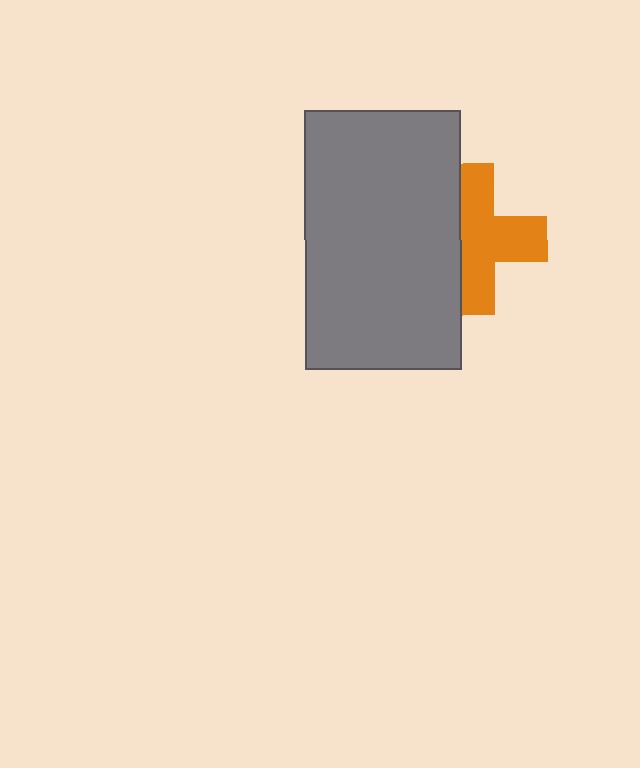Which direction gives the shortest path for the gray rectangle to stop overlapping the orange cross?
Moving left gives the shortest separation.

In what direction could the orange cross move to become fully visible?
The orange cross could move right. That would shift it out from behind the gray rectangle entirely.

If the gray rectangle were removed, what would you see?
You would see the complete orange cross.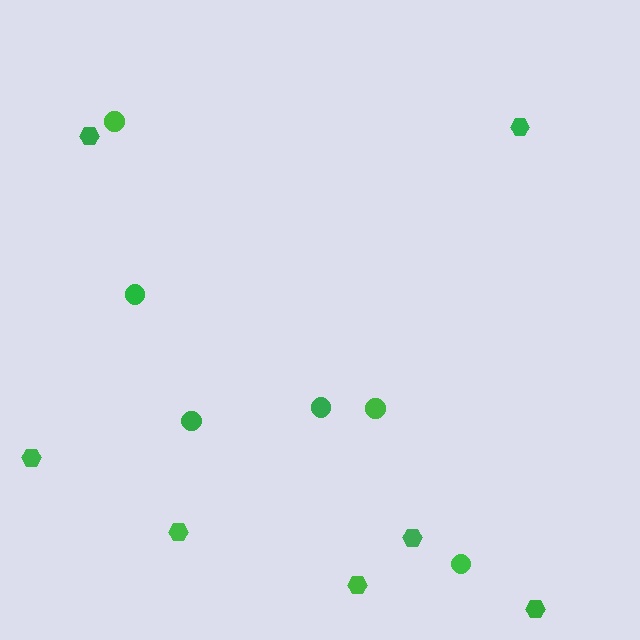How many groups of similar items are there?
There are 2 groups: one group of circles (6) and one group of hexagons (7).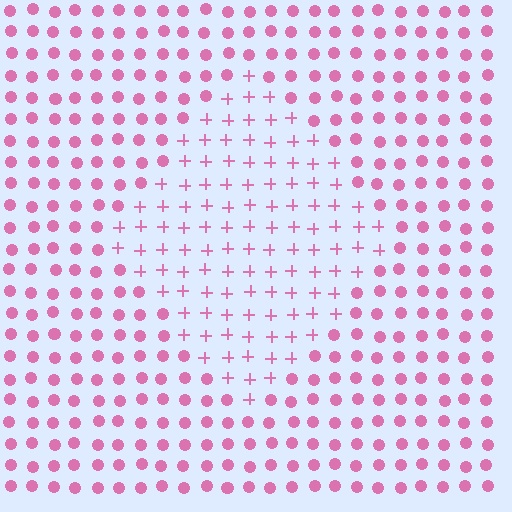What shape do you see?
I see a diamond.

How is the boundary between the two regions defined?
The boundary is defined by a change in element shape: plus signs inside vs. circles outside. All elements share the same color and spacing.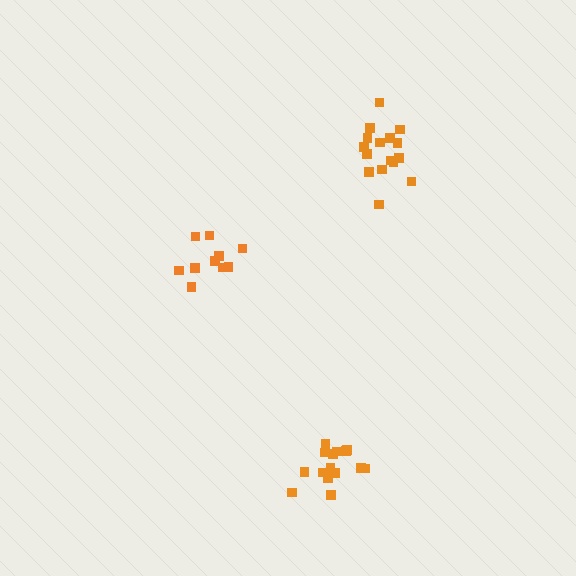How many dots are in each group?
Group 1: 10 dots, Group 2: 16 dots, Group 3: 15 dots (41 total).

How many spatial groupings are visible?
There are 3 spatial groupings.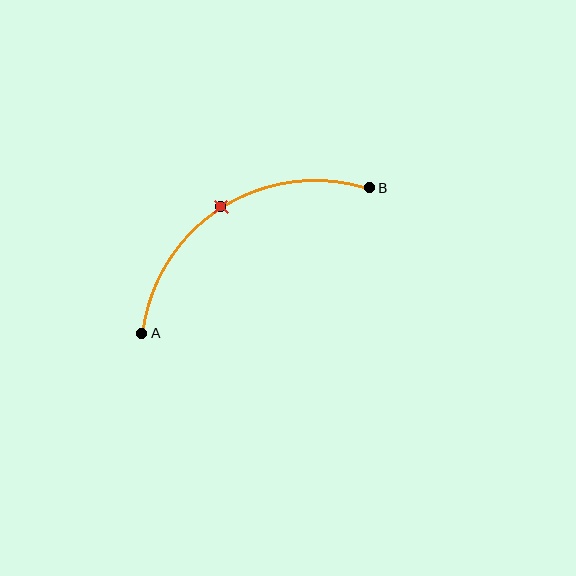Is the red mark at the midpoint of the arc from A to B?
Yes. The red mark lies on the arc at equal arc-length from both A and B — it is the arc midpoint.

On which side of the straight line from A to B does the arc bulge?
The arc bulges above the straight line connecting A and B.